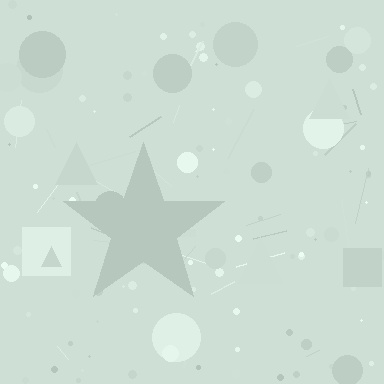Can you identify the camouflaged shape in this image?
The camouflaged shape is a star.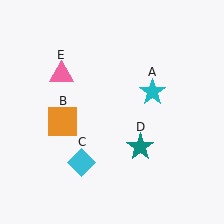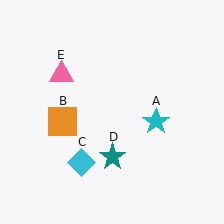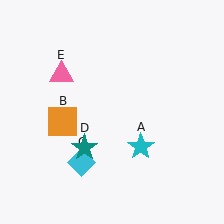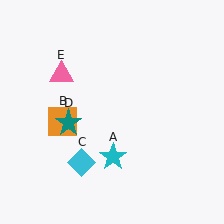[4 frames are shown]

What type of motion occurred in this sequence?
The cyan star (object A), teal star (object D) rotated clockwise around the center of the scene.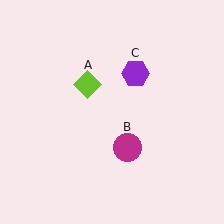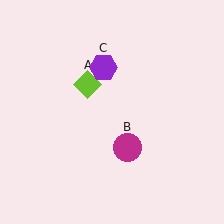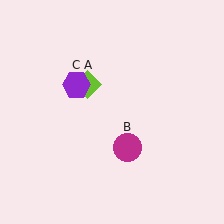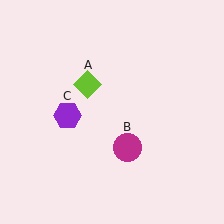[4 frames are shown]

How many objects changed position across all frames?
1 object changed position: purple hexagon (object C).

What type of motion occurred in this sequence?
The purple hexagon (object C) rotated counterclockwise around the center of the scene.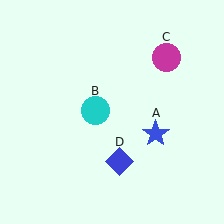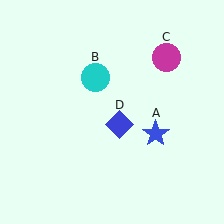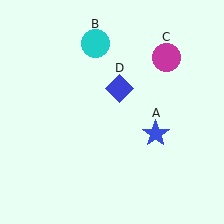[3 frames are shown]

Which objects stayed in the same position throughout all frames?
Blue star (object A) and magenta circle (object C) remained stationary.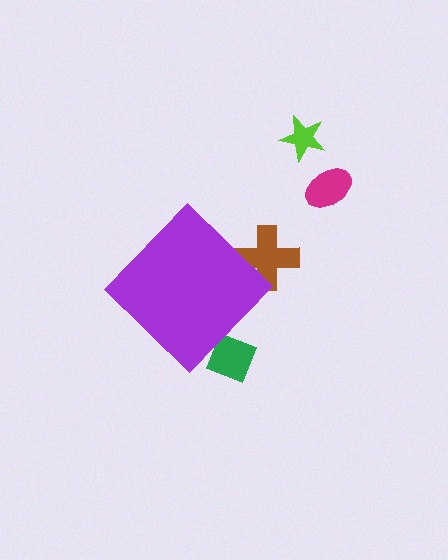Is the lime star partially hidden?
No, the lime star is fully visible.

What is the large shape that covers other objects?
A purple diamond.